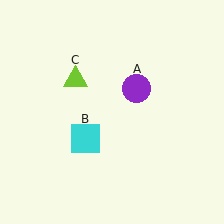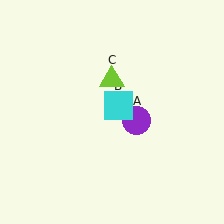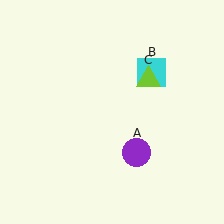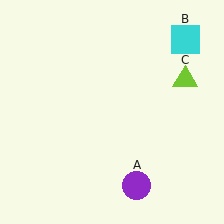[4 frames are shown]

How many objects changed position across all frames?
3 objects changed position: purple circle (object A), cyan square (object B), lime triangle (object C).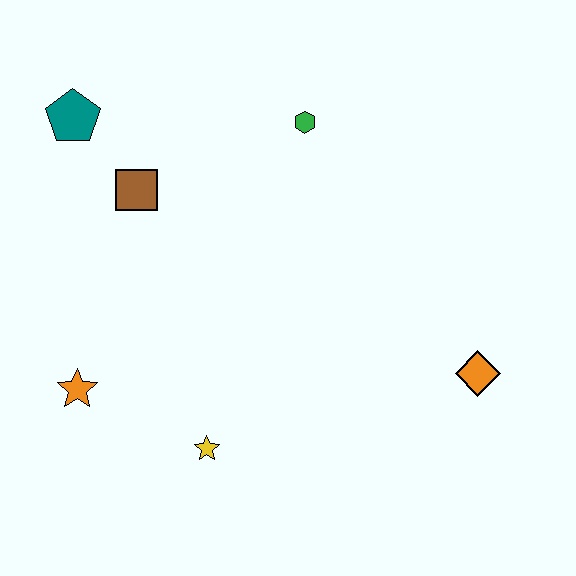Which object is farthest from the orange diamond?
The teal pentagon is farthest from the orange diamond.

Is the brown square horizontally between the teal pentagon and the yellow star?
Yes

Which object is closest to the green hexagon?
The brown square is closest to the green hexagon.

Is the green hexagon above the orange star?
Yes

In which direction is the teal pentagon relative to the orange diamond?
The teal pentagon is to the left of the orange diamond.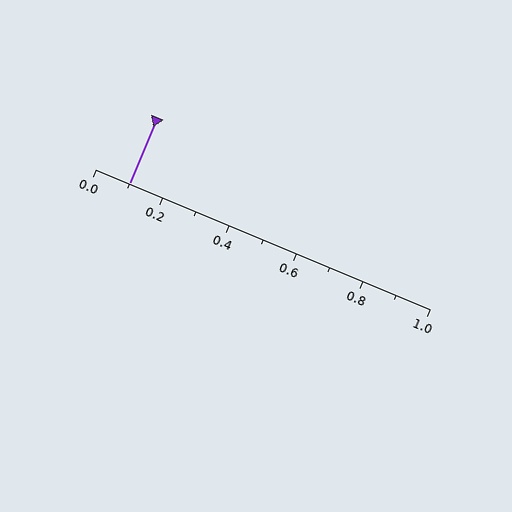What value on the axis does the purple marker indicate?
The marker indicates approximately 0.1.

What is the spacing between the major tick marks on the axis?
The major ticks are spaced 0.2 apart.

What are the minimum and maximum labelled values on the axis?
The axis runs from 0.0 to 1.0.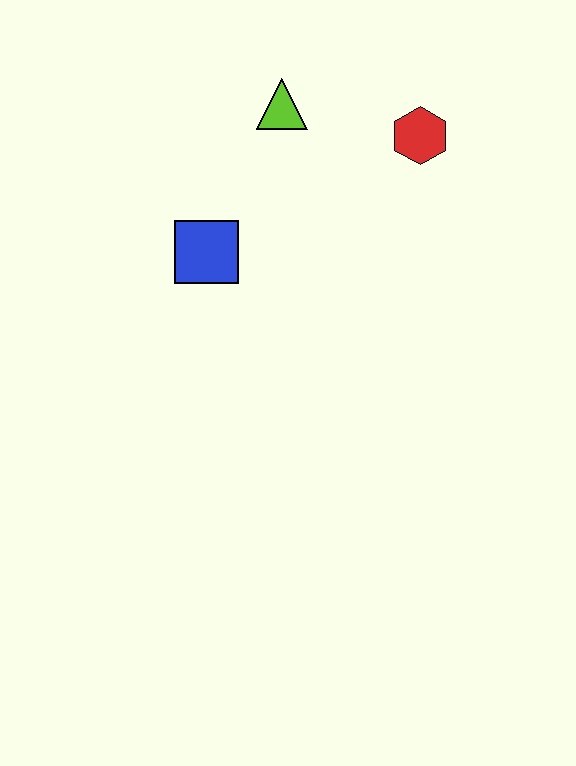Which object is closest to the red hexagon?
The lime triangle is closest to the red hexagon.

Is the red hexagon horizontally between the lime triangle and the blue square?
No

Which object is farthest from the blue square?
The red hexagon is farthest from the blue square.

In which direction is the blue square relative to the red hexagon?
The blue square is to the left of the red hexagon.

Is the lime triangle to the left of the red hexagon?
Yes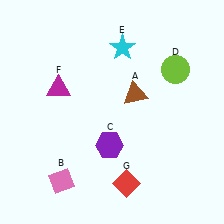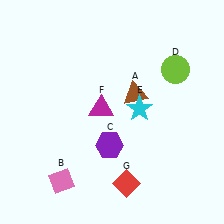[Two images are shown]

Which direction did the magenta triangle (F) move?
The magenta triangle (F) moved right.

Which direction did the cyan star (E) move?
The cyan star (E) moved down.